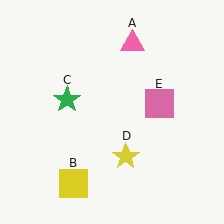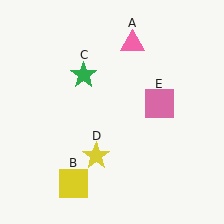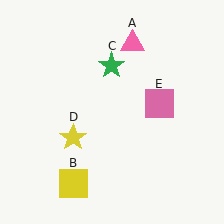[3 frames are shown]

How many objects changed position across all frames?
2 objects changed position: green star (object C), yellow star (object D).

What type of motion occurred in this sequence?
The green star (object C), yellow star (object D) rotated clockwise around the center of the scene.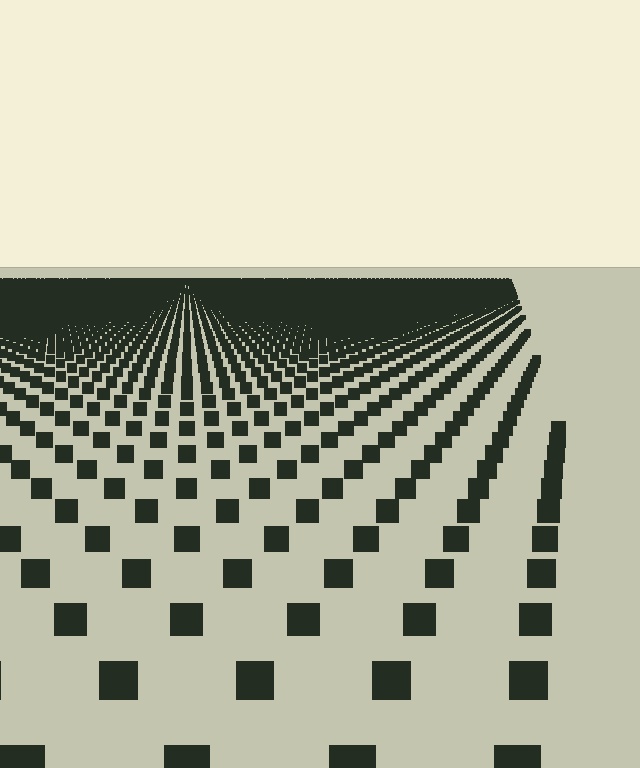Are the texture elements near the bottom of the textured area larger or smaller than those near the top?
Larger. Near the bottom, elements are closer to the viewer and appear at a bigger on-screen size.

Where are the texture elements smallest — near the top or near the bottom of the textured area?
Near the top.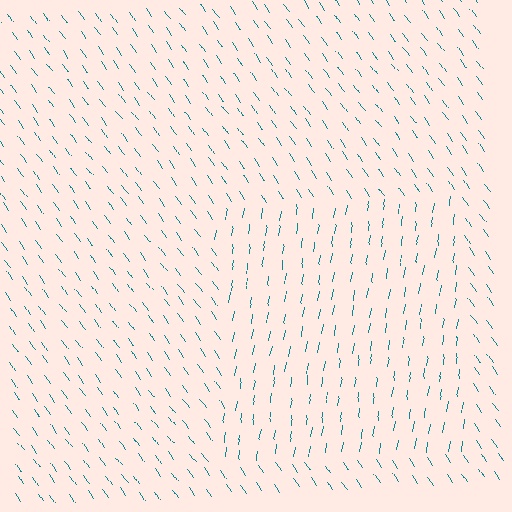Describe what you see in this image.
The image is filled with small teal line segments. A rectangle region in the image has lines oriented differently from the surrounding lines, creating a visible texture boundary.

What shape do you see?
I see a rectangle.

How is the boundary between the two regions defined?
The boundary is defined purely by a change in line orientation (approximately 45 degrees difference). All lines are the same color and thickness.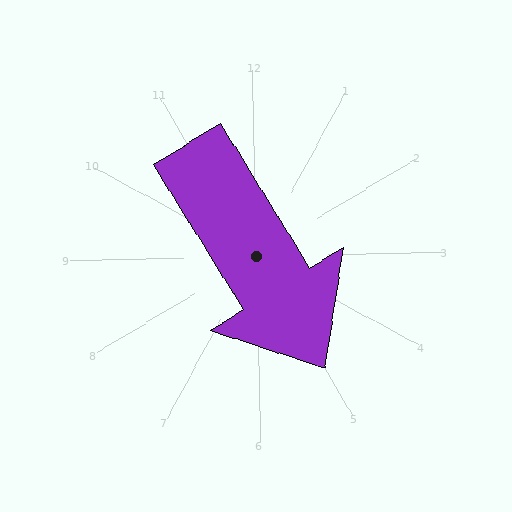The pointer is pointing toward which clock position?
Roughly 5 o'clock.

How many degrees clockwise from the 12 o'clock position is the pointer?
Approximately 149 degrees.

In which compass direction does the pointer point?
Southeast.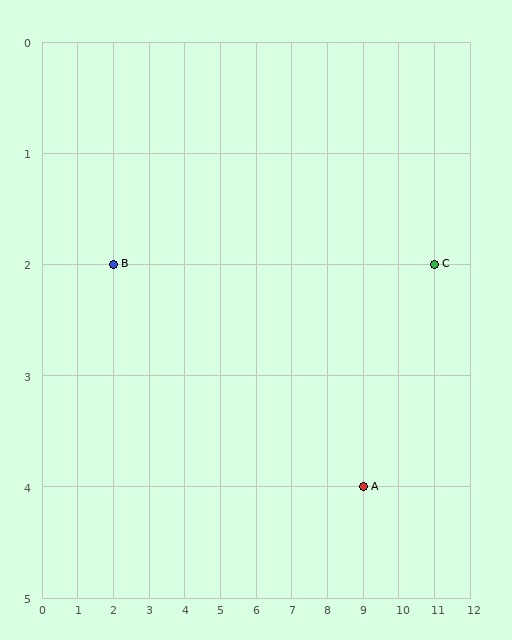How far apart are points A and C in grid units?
Points A and C are 2 columns and 2 rows apart (about 2.8 grid units diagonally).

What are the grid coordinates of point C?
Point C is at grid coordinates (11, 2).